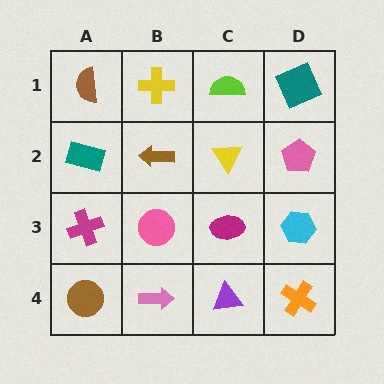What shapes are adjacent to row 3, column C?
A yellow triangle (row 2, column C), a purple triangle (row 4, column C), a pink circle (row 3, column B), a cyan hexagon (row 3, column D).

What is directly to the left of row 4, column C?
A pink arrow.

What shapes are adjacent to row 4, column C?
A magenta ellipse (row 3, column C), a pink arrow (row 4, column B), an orange cross (row 4, column D).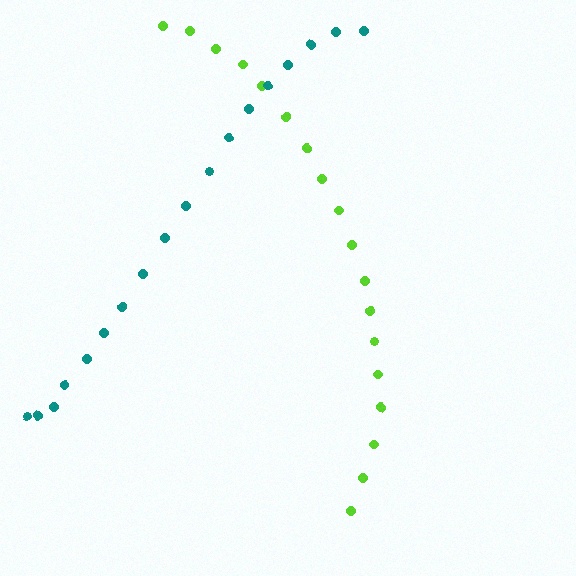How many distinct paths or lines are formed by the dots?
There are 2 distinct paths.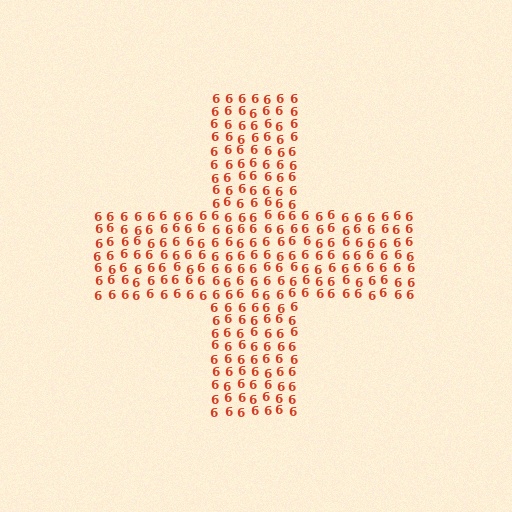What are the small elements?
The small elements are digit 6's.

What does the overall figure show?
The overall figure shows a cross.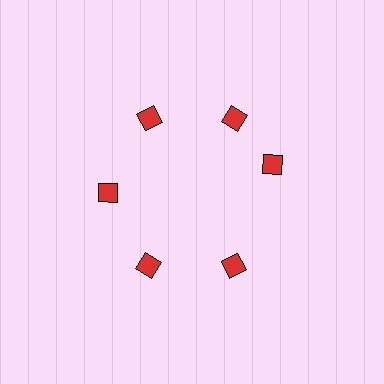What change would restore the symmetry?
The symmetry would be restored by rotating it back into even spacing with its neighbors so that all 6 diamonds sit at equal angles and equal distance from the center.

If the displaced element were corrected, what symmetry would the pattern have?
It would have 6-fold rotational symmetry — the pattern would map onto itself every 60 degrees.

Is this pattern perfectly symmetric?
No. The 6 red diamonds are arranged in a ring, but one element near the 3 o'clock position is rotated out of alignment along the ring, breaking the 6-fold rotational symmetry.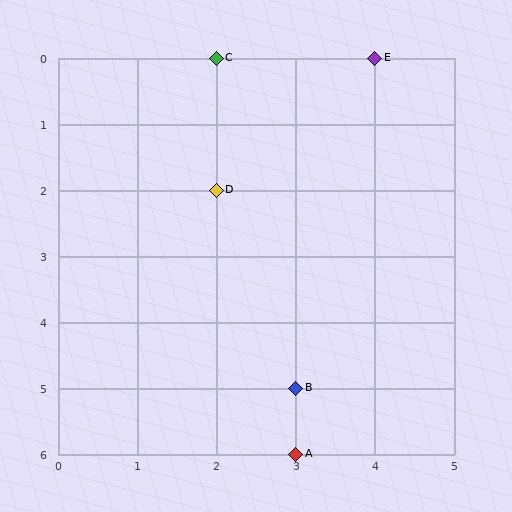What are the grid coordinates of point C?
Point C is at grid coordinates (2, 0).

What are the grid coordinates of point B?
Point B is at grid coordinates (3, 5).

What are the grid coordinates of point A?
Point A is at grid coordinates (3, 6).